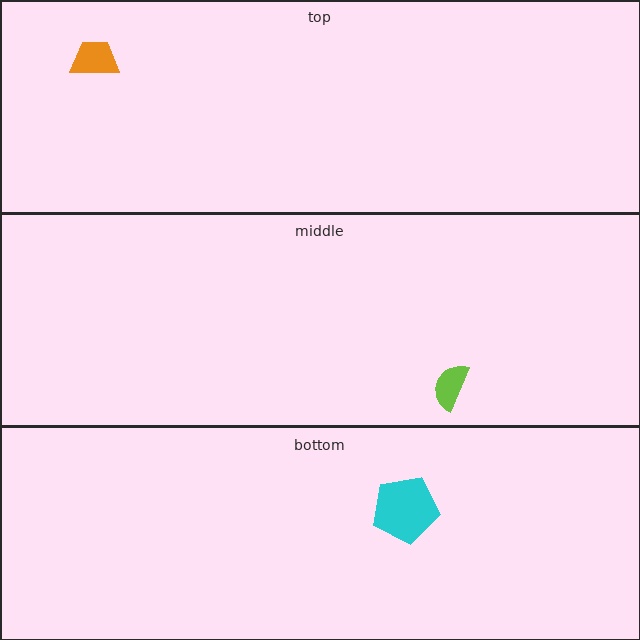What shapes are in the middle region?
The lime semicircle.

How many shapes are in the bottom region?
1.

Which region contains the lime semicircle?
The middle region.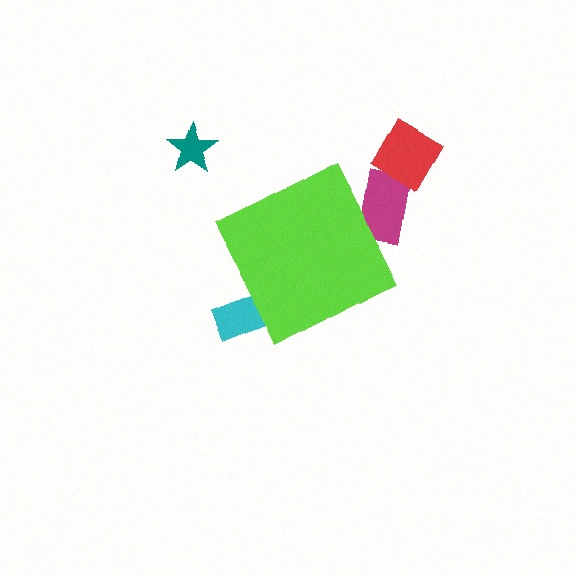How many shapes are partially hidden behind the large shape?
2 shapes are partially hidden.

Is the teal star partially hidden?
No, the teal star is fully visible.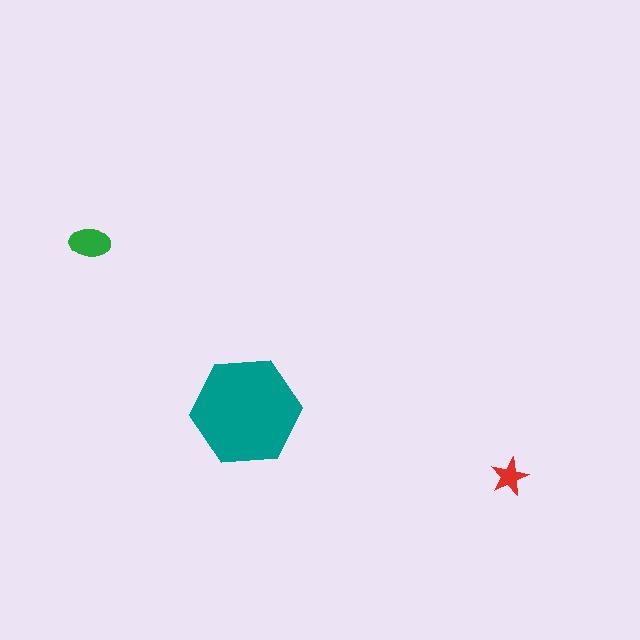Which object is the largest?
The teal hexagon.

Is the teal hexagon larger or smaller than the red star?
Larger.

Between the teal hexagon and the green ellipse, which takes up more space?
The teal hexagon.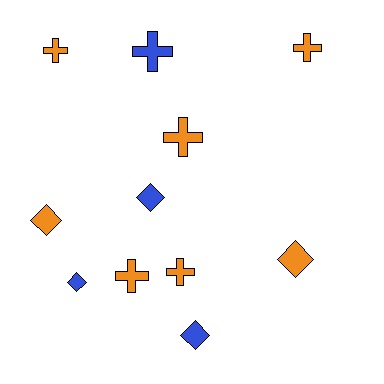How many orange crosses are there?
There are 5 orange crosses.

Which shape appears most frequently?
Cross, with 6 objects.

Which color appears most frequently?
Orange, with 7 objects.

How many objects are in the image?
There are 11 objects.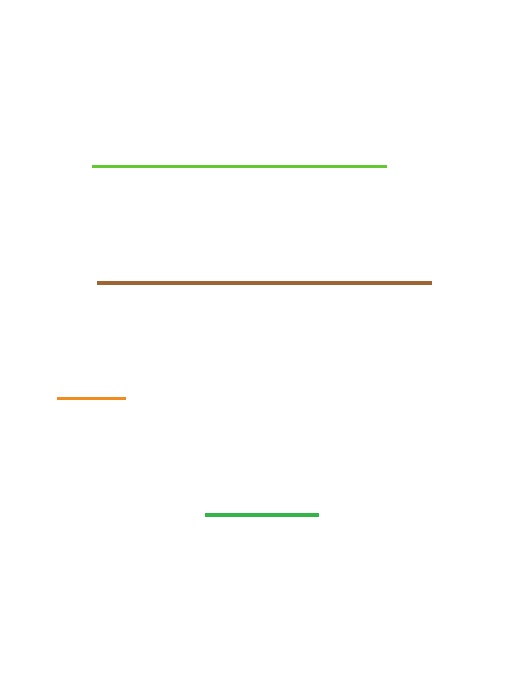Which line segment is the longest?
The brown line is the longest at approximately 334 pixels.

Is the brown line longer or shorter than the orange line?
The brown line is longer than the orange line.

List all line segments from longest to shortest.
From longest to shortest: brown, lime, green, orange.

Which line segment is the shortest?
The orange line is the shortest at approximately 68 pixels.